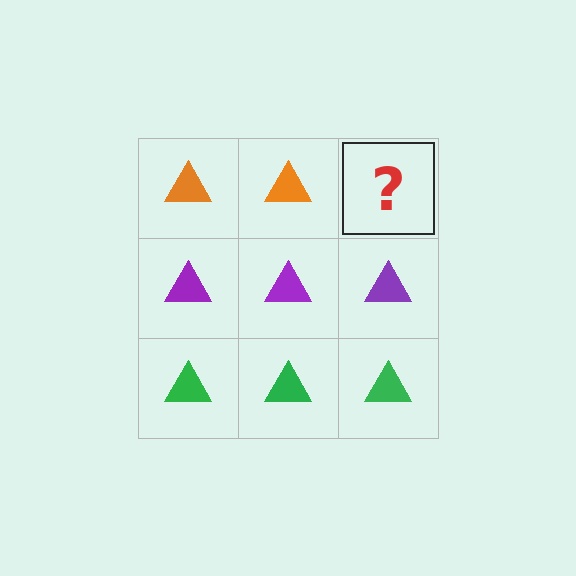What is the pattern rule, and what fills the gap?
The rule is that each row has a consistent color. The gap should be filled with an orange triangle.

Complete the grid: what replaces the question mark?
The question mark should be replaced with an orange triangle.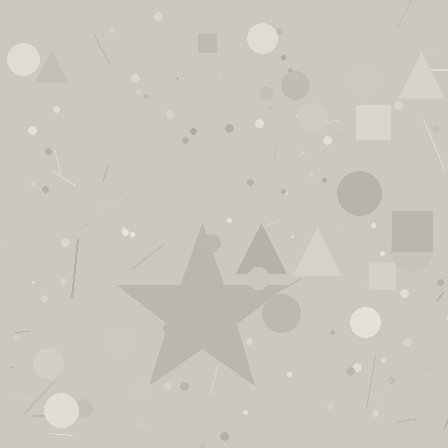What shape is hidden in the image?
A star is hidden in the image.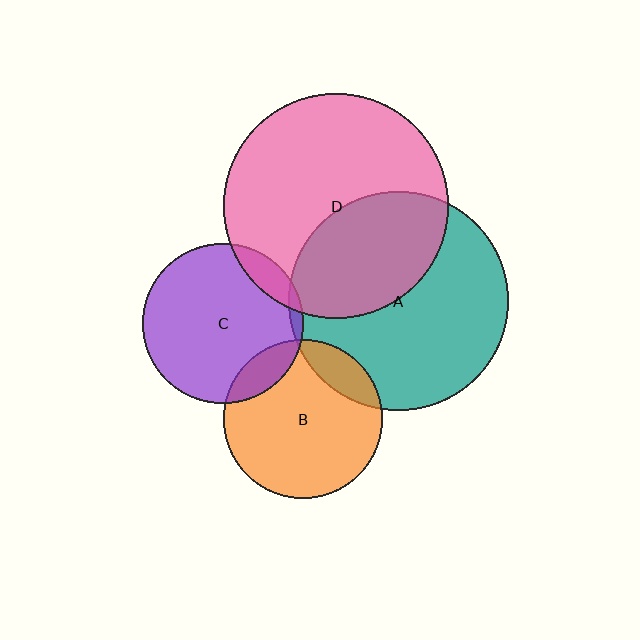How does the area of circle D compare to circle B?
Approximately 2.0 times.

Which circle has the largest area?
Circle D (pink).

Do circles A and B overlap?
Yes.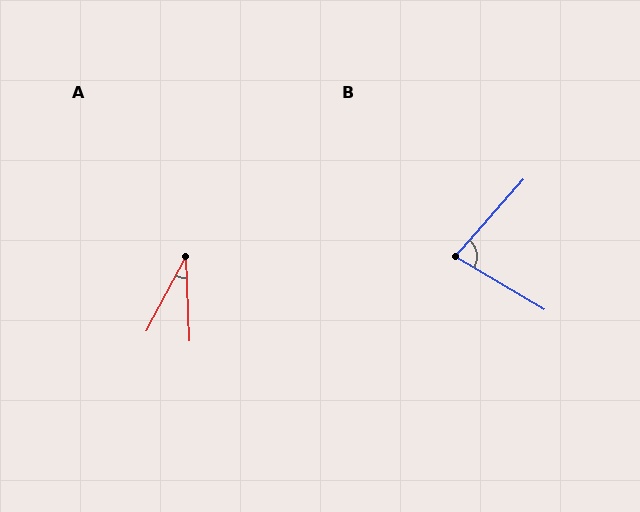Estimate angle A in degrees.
Approximately 30 degrees.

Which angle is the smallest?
A, at approximately 30 degrees.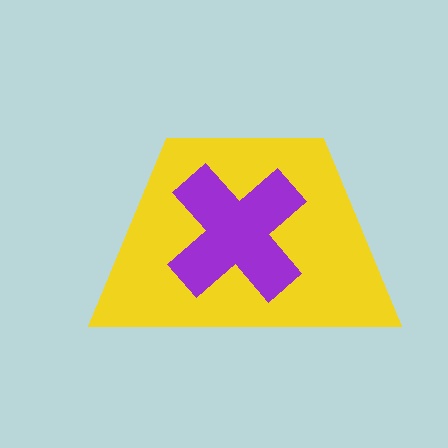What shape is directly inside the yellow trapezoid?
The purple cross.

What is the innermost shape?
The purple cross.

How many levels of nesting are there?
2.